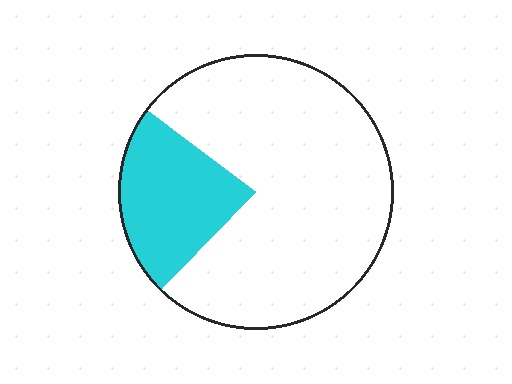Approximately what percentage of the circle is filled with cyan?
Approximately 25%.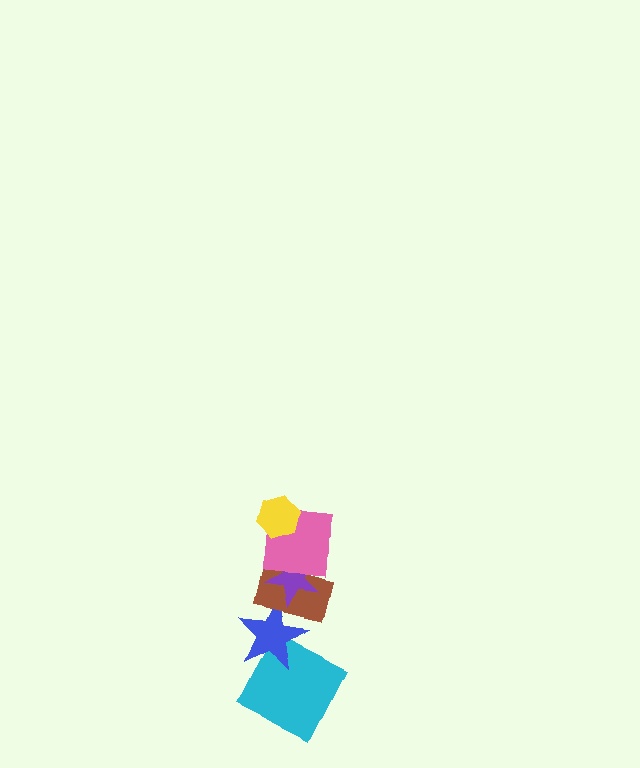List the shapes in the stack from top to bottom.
From top to bottom: the yellow hexagon, the pink square, the purple star, the brown rectangle, the blue star, the cyan square.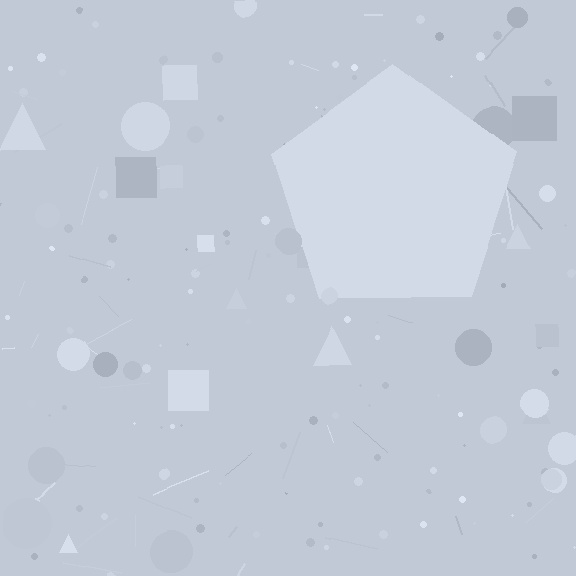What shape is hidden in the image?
A pentagon is hidden in the image.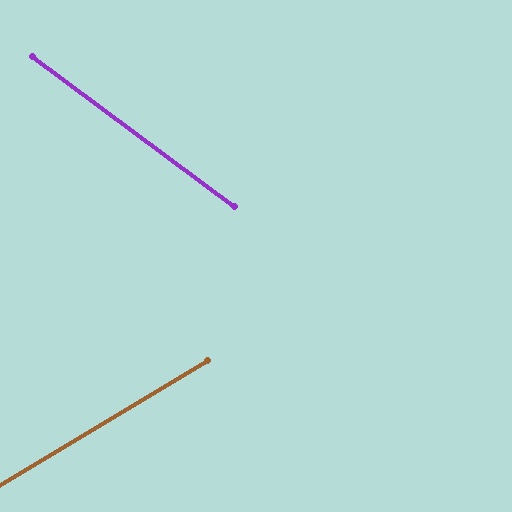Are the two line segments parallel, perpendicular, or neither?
Neither parallel nor perpendicular — they differ by about 67°.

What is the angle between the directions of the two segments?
Approximately 67 degrees.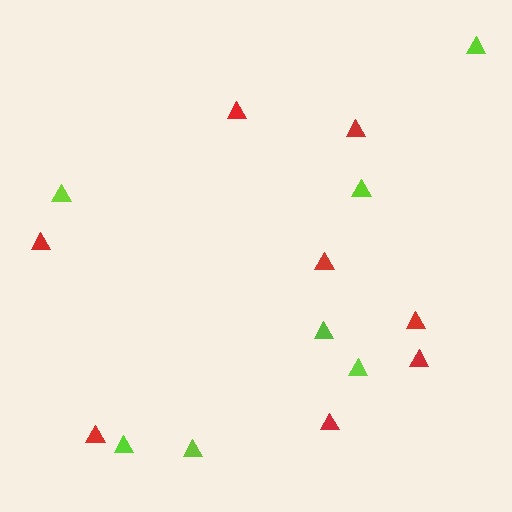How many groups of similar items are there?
There are 2 groups: one group of red triangles (8) and one group of lime triangles (7).